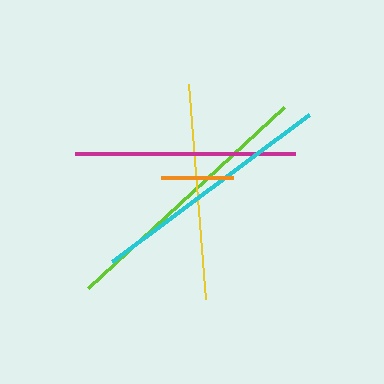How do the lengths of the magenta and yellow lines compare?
The magenta and yellow lines are approximately the same length.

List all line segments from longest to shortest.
From longest to shortest: lime, cyan, magenta, yellow, orange.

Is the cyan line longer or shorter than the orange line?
The cyan line is longer than the orange line.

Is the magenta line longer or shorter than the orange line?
The magenta line is longer than the orange line.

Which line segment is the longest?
The lime line is the longest at approximately 268 pixels.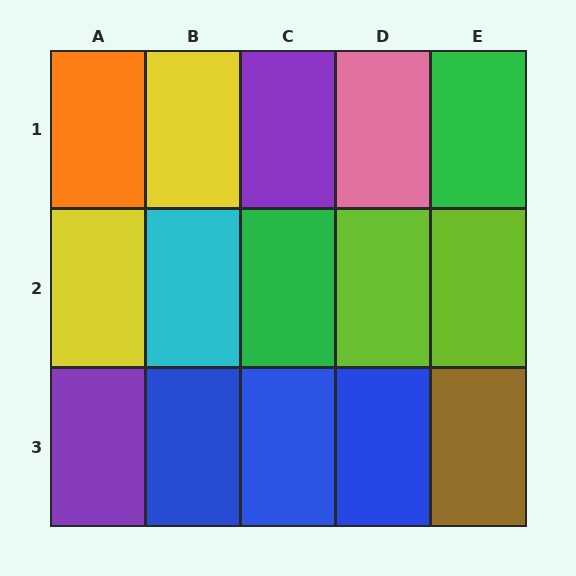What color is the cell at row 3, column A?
Purple.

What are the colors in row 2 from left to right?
Yellow, cyan, green, lime, lime.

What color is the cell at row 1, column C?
Purple.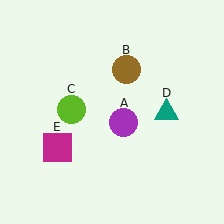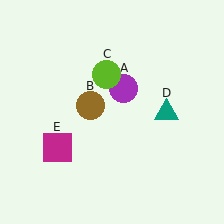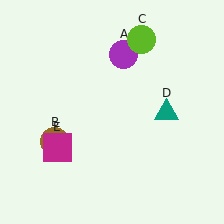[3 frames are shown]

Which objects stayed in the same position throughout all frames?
Teal triangle (object D) and magenta square (object E) remained stationary.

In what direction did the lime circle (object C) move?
The lime circle (object C) moved up and to the right.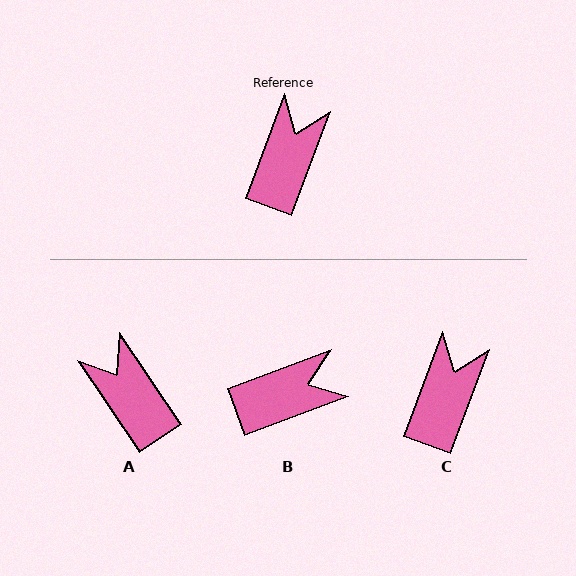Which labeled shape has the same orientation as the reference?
C.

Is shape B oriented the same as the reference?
No, it is off by about 49 degrees.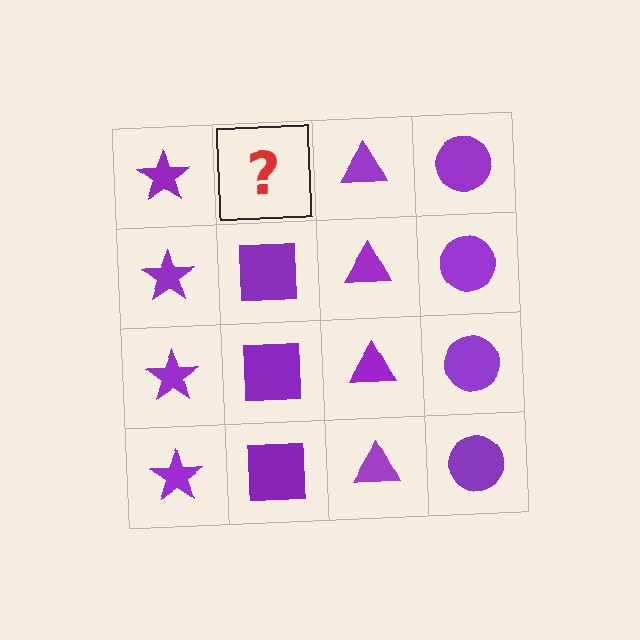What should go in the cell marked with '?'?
The missing cell should contain a purple square.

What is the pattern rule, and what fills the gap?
The rule is that each column has a consistent shape. The gap should be filled with a purple square.